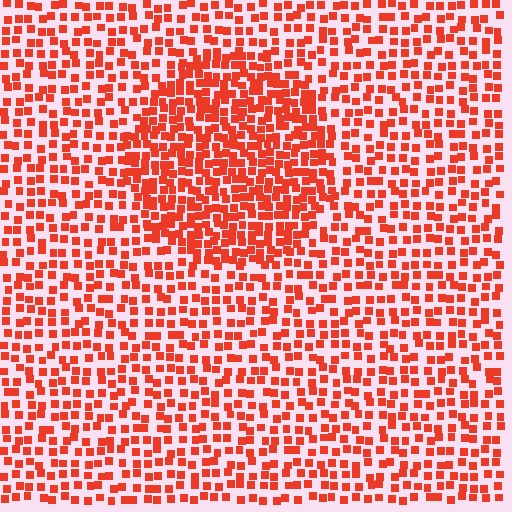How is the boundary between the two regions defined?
The boundary is defined by a change in element density (approximately 1.8x ratio). All elements are the same color, size, and shape.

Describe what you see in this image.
The image contains small red elements arranged at two different densities. A circle-shaped region is visible where the elements are more densely packed than the surrounding area.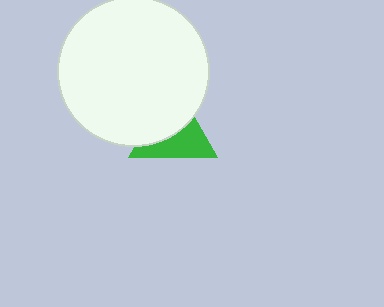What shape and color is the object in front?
The object in front is a white circle.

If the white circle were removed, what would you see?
You would see the complete green triangle.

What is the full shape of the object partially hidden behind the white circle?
The partially hidden object is a green triangle.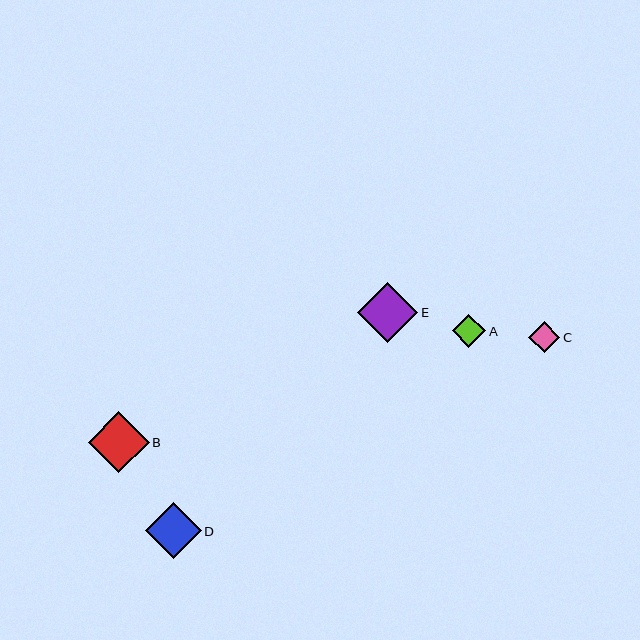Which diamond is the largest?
Diamond B is the largest with a size of approximately 61 pixels.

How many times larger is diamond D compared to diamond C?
Diamond D is approximately 1.8 times the size of diamond C.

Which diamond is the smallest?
Diamond C is the smallest with a size of approximately 31 pixels.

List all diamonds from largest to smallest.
From largest to smallest: B, E, D, A, C.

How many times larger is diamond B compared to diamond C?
Diamond B is approximately 2.0 times the size of diamond C.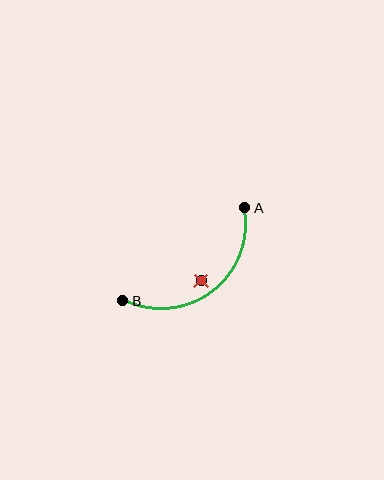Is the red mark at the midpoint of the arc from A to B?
No — the red mark does not lie on the arc at all. It sits slightly inside the curve.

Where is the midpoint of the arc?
The arc midpoint is the point on the curve farthest from the straight line joining A and B. It sits below and to the right of that line.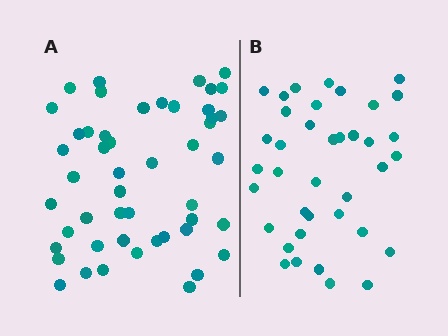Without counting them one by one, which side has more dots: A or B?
Region A (the left region) has more dots.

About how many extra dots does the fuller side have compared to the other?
Region A has roughly 12 or so more dots than region B.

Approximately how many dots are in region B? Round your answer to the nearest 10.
About 40 dots. (The exact count is 38, which rounds to 40.)